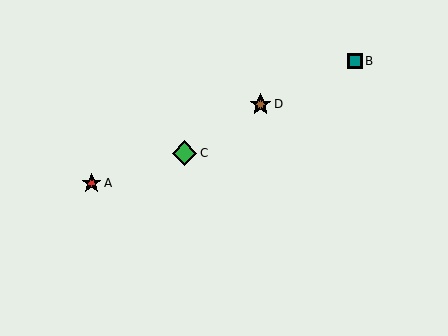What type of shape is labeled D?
Shape D is a brown star.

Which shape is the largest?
The green diamond (labeled C) is the largest.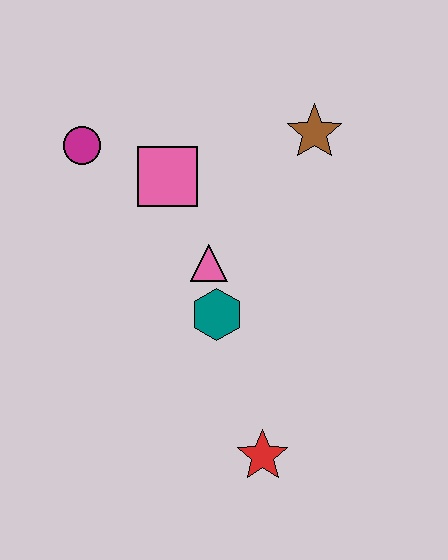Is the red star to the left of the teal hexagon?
No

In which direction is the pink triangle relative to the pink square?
The pink triangle is below the pink square.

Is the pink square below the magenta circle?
Yes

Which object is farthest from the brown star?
The red star is farthest from the brown star.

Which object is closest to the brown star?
The pink square is closest to the brown star.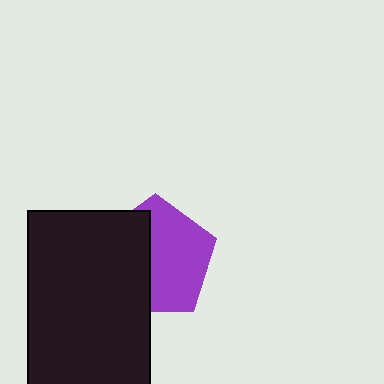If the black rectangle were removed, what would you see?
You would see the complete purple pentagon.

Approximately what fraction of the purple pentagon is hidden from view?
Roughly 44% of the purple pentagon is hidden behind the black rectangle.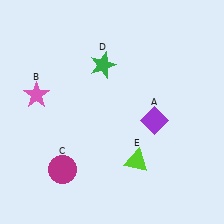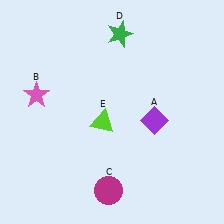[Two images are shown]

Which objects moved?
The objects that moved are: the magenta circle (C), the green star (D), the lime triangle (E).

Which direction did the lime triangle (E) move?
The lime triangle (E) moved up.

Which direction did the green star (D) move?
The green star (D) moved up.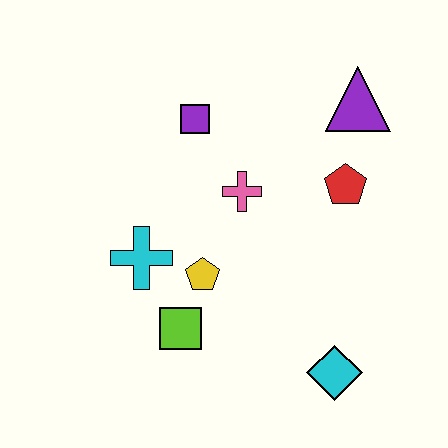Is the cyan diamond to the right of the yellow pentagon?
Yes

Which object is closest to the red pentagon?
The purple triangle is closest to the red pentagon.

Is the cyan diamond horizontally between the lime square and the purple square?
No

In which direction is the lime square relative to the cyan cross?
The lime square is below the cyan cross.